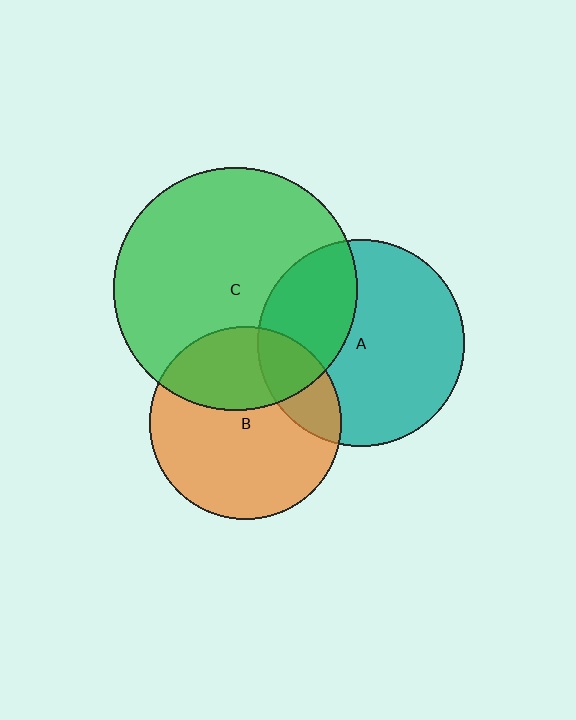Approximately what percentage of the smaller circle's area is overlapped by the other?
Approximately 35%.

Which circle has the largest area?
Circle C (green).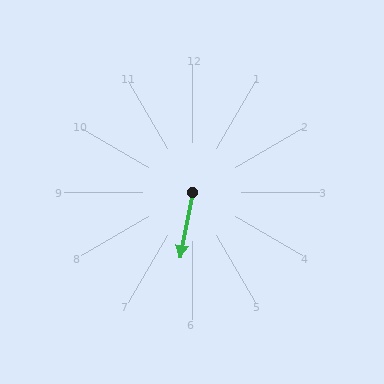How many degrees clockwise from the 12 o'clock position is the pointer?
Approximately 191 degrees.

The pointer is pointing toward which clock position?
Roughly 6 o'clock.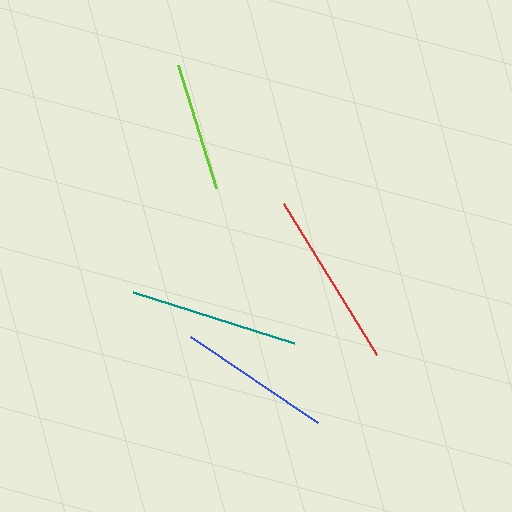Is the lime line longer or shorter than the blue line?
The blue line is longer than the lime line.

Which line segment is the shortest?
The lime line is the shortest at approximately 129 pixels.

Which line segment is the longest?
The red line is the longest at approximately 178 pixels.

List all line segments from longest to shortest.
From longest to shortest: red, teal, blue, lime.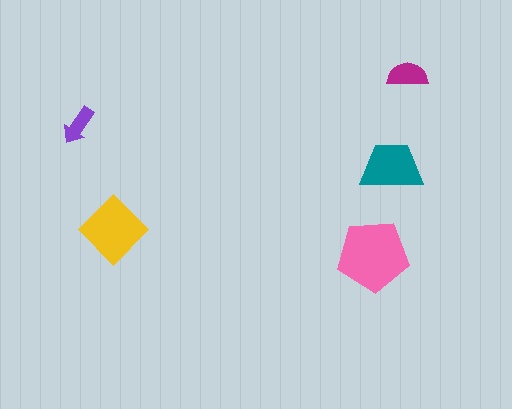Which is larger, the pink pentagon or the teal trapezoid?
The pink pentagon.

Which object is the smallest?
The purple arrow.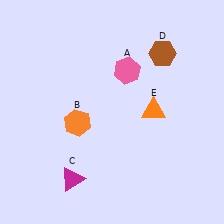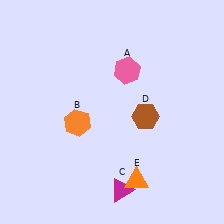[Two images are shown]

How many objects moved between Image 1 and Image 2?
3 objects moved between the two images.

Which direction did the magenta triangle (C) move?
The magenta triangle (C) moved right.